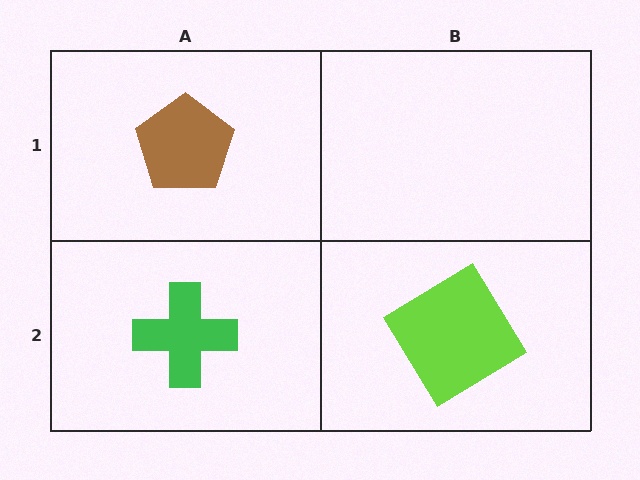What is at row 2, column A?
A green cross.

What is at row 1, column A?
A brown pentagon.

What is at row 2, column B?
A lime diamond.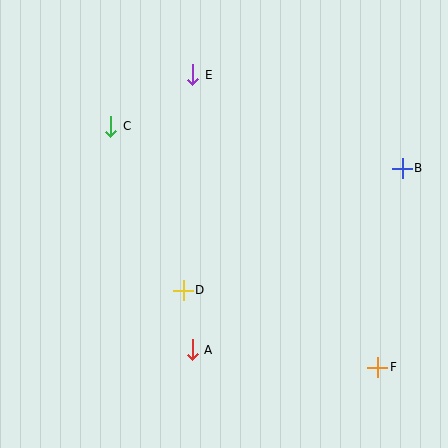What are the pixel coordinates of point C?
Point C is at (111, 126).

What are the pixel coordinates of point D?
Point D is at (183, 290).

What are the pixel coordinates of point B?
Point B is at (402, 168).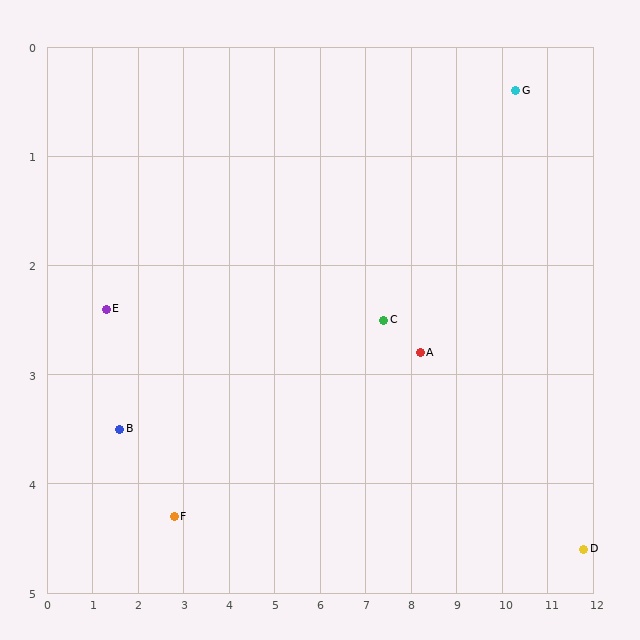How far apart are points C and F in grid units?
Points C and F are about 4.9 grid units apart.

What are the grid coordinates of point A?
Point A is at approximately (8.2, 2.8).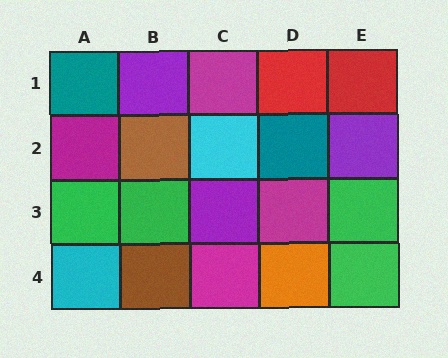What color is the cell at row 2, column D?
Teal.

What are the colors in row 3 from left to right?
Green, green, purple, magenta, green.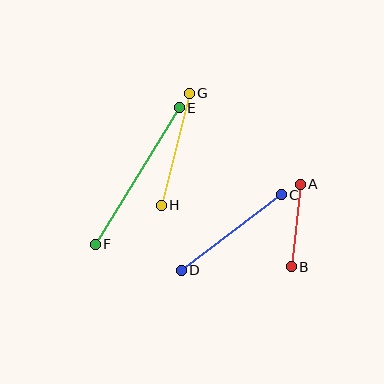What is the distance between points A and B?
The distance is approximately 83 pixels.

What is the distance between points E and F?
The distance is approximately 160 pixels.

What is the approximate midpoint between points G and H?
The midpoint is at approximately (175, 149) pixels.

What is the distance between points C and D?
The distance is approximately 125 pixels.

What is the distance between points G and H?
The distance is approximately 116 pixels.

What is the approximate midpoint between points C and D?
The midpoint is at approximately (231, 232) pixels.